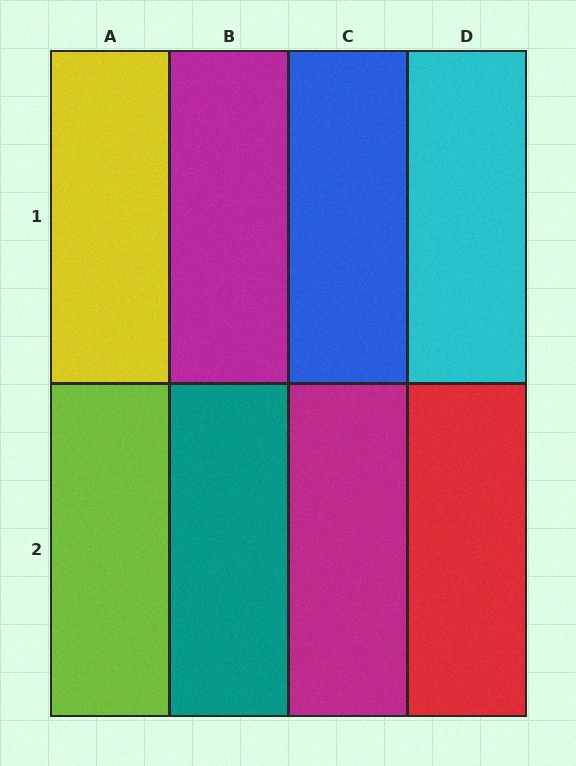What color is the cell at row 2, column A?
Lime.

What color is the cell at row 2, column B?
Teal.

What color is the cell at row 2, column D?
Red.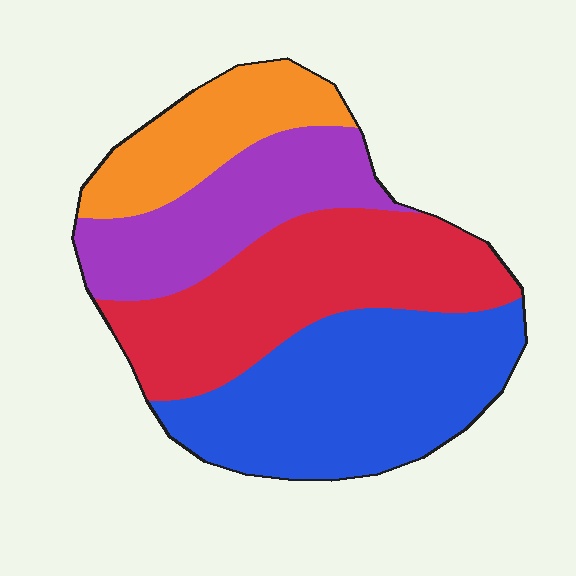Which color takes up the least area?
Orange, at roughly 15%.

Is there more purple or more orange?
Purple.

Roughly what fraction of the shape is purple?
Purple takes up about one fifth (1/5) of the shape.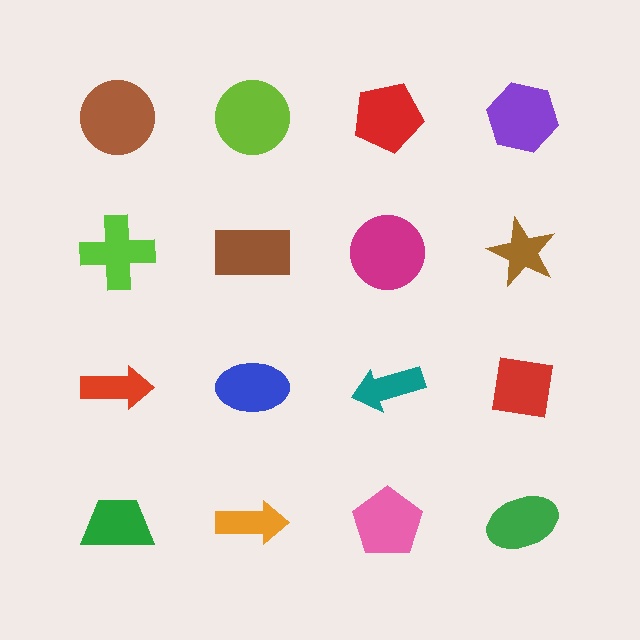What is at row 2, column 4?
A brown star.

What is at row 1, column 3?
A red pentagon.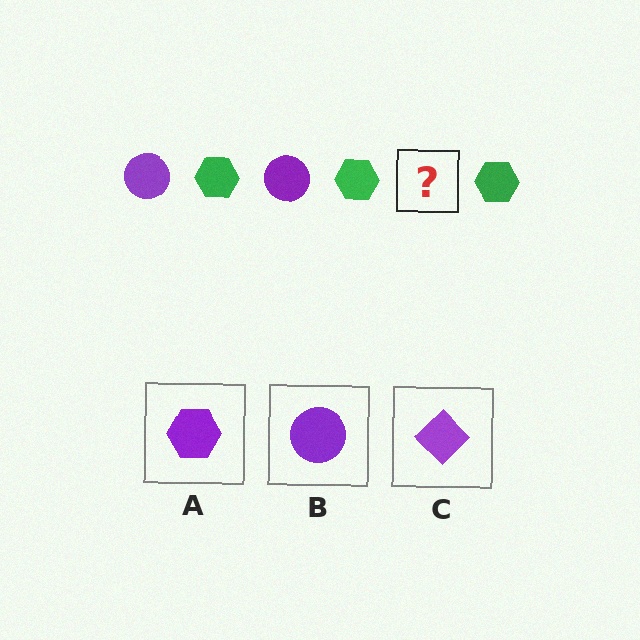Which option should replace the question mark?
Option B.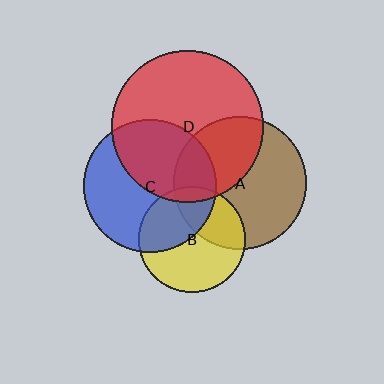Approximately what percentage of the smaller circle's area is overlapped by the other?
Approximately 45%.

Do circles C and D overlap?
Yes.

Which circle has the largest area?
Circle D (red).